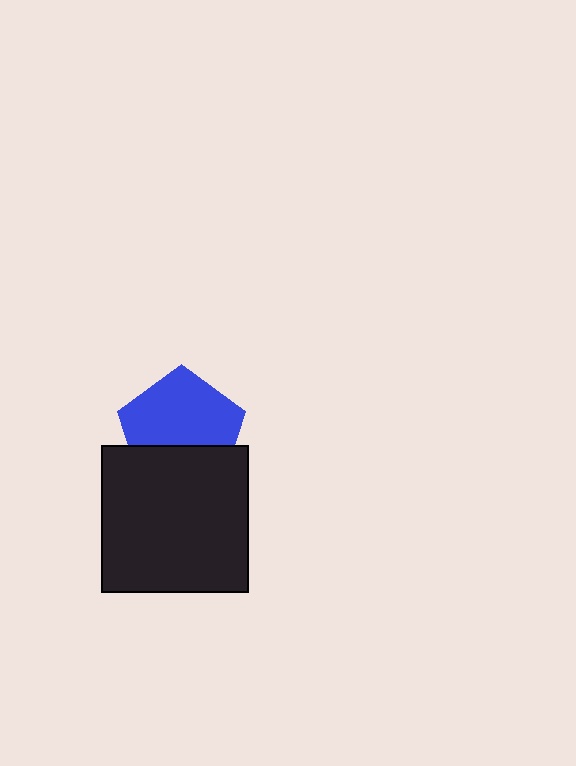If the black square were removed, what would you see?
You would see the complete blue pentagon.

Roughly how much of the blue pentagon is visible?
About half of it is visible (roughly 64%).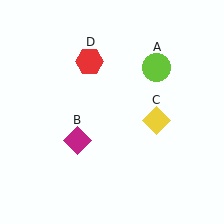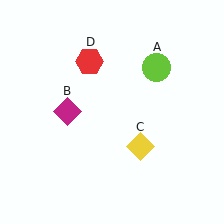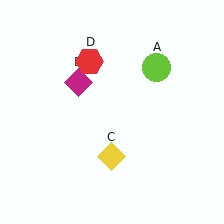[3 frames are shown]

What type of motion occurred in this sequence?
The magenta diamond (object B), yellow diamond (object C) rotated clockwise around the center of the scene.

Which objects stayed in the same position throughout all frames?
Lime circle (object A) and red hexagon (object D) remained stationary.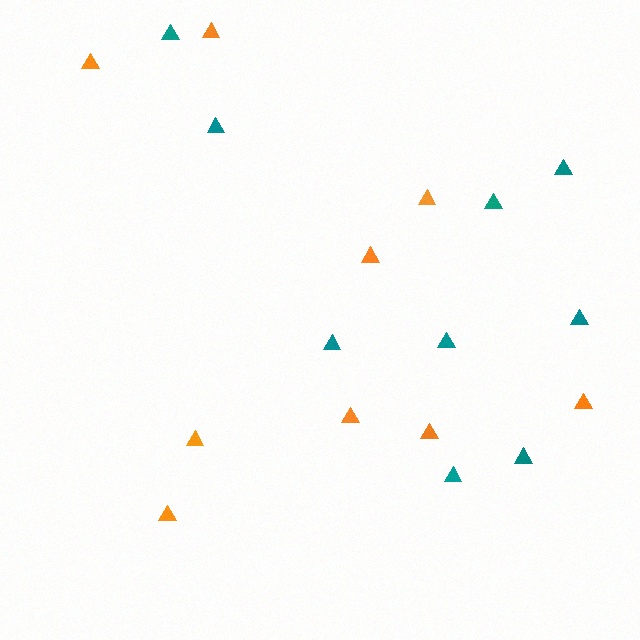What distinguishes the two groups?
There are 2 groups: one group of teal triangles (9) and one group of orange triangles (9).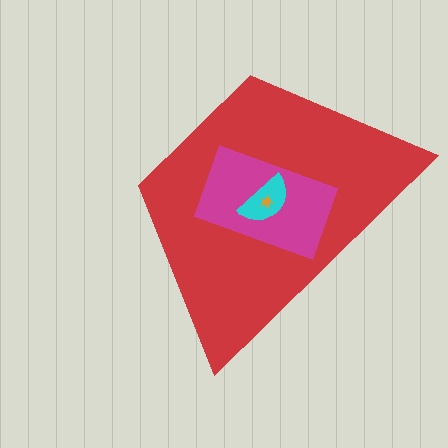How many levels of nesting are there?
4.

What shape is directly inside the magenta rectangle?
The cyan semicircle.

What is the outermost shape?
The red trapezoid.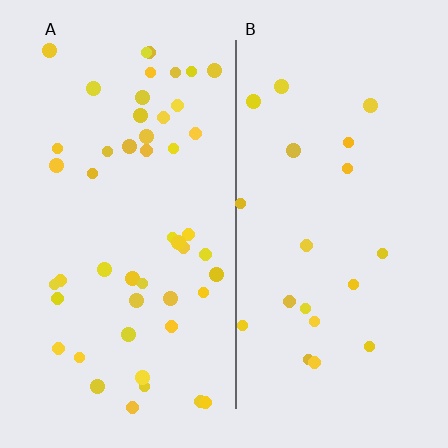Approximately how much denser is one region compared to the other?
Approximately 2.4× — region A over region B.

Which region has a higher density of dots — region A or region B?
A (the left).